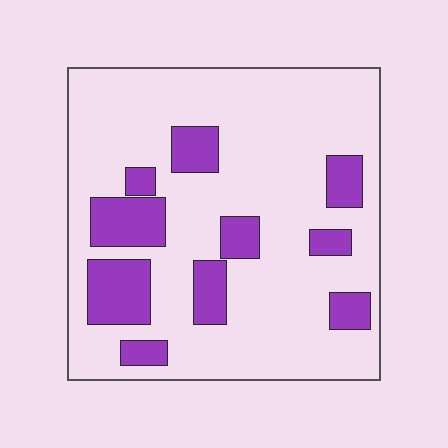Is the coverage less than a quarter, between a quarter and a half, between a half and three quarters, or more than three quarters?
Less than a quarter.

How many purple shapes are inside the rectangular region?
10.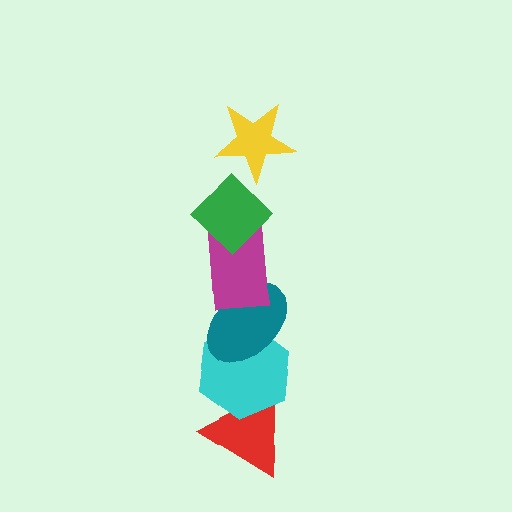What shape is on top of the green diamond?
The yellow star is on top of the green diamond.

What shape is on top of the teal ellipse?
The magenta rectangle is on top of the teal ellipse.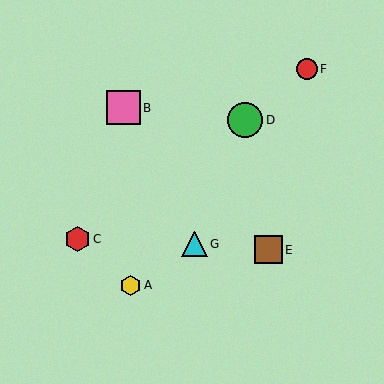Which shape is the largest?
The green circle (labeled D) is the largest.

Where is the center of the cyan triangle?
The center of the cyan triangle is at (195, 244).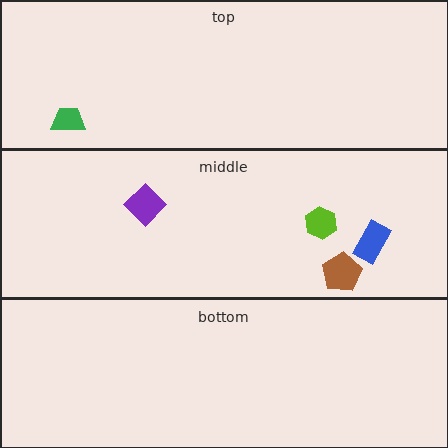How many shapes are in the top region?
1.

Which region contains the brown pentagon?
The middle region.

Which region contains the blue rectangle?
The middle region.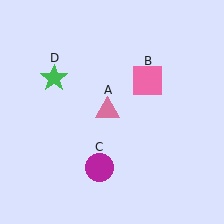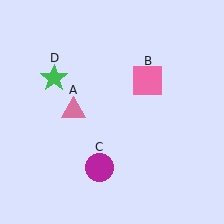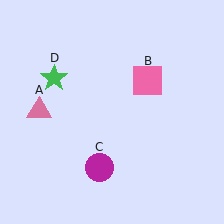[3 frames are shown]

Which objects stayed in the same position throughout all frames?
Pink square (object B) and magenta circle (object C) and green star (object D) remained stationary.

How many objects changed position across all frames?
1 object changed position: pink triangle (object A).